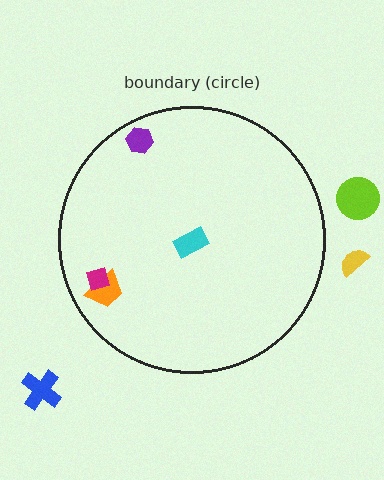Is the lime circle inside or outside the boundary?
Outside.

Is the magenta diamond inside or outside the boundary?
Inside.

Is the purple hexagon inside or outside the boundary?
Inside.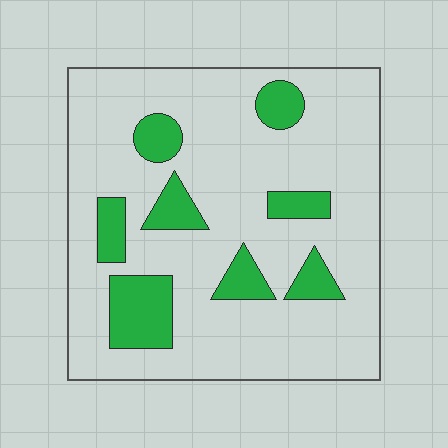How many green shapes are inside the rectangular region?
8.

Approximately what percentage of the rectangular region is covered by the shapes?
Approximately 20%.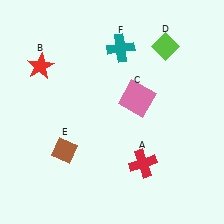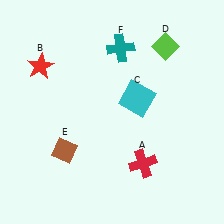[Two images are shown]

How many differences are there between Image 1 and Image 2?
There is 1 difference between the two images.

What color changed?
The square (C) changed from pink in Image 1 to cyan in Image 2.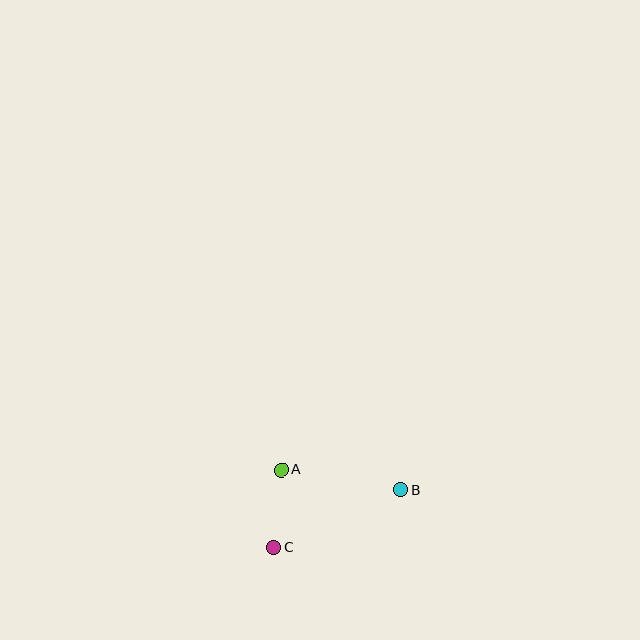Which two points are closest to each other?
Points A and C are closest to each other.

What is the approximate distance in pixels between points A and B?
The distance between A and B is approximately 121 pixels.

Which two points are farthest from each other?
Points B and C are farthest from each other.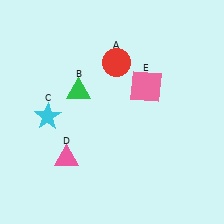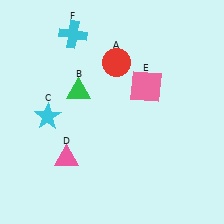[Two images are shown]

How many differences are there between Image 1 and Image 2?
There is 1 difference between the two images.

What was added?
A cyan cross (F) was added in Image 2.